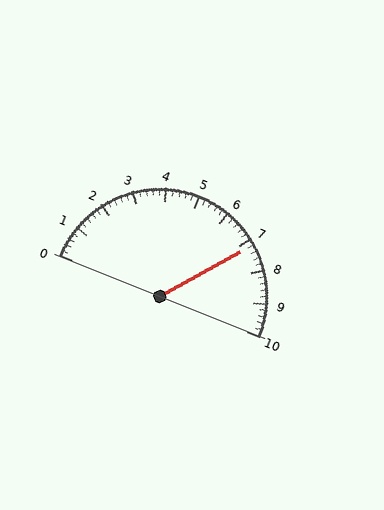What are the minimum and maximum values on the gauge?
The gauge ranges from 0 to 10.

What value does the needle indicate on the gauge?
The needle indicates approximately 7.2.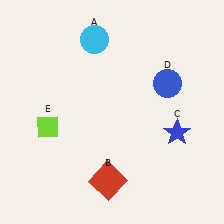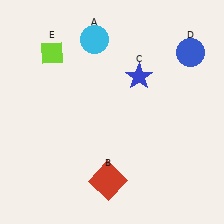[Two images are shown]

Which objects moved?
The objects that moved are: the blue star (C), the blue circle (D), the lime diamond (E).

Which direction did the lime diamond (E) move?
The lime diamond (E) moved up.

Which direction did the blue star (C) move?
The blue star (C) moved up.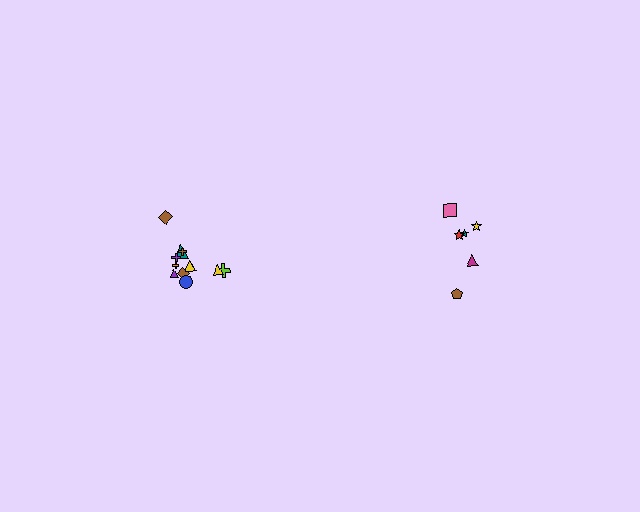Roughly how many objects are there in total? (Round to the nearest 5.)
Roughly 20 objects in total.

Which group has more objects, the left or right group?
The left group.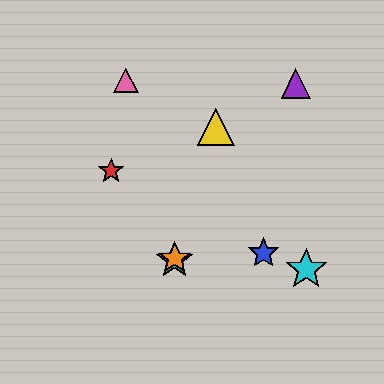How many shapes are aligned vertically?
2 shapes (the green star, the orange star) are aligned vertically.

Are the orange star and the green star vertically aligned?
Yes, both are at x≈175.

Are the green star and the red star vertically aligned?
No, the green star is at x≈175 and the red star is at x≈111.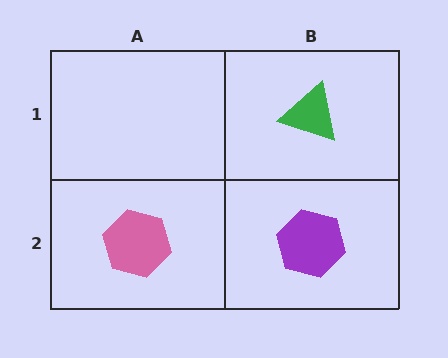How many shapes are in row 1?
1 shape.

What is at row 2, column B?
A purple hexagon.